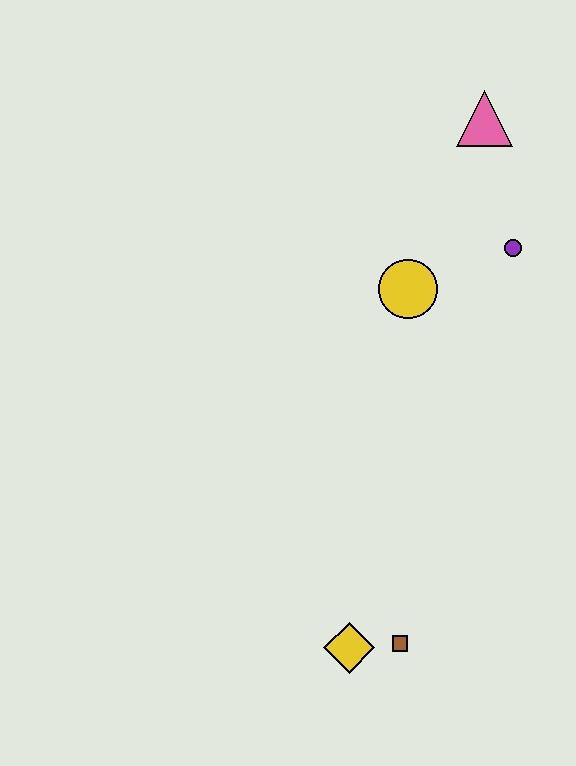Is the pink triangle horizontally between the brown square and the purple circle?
Yes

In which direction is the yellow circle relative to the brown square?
The yellow circle is above the brown square.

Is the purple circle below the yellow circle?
No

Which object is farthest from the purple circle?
The yellow diamond is farthest from the purple circle.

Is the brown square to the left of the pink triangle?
Yes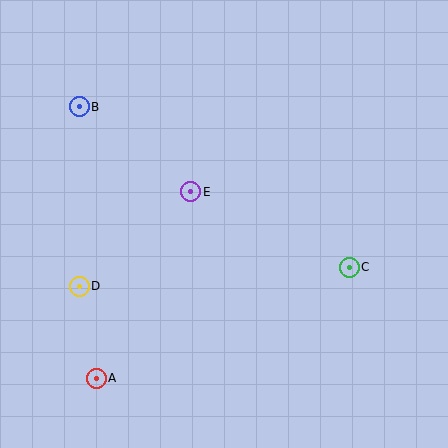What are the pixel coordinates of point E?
Point E is at (191, 192).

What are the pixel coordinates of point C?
Point C is at (349, 267).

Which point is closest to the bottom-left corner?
Point A is closest to the bottom-left corner.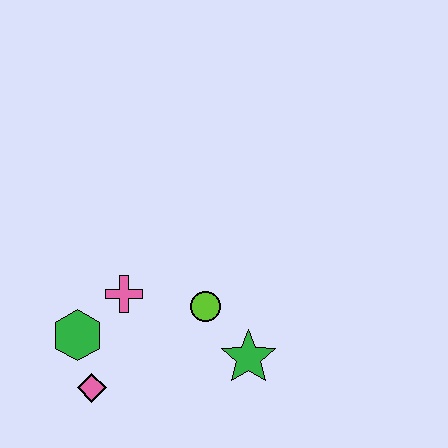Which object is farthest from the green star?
The green hexagon is farthest from the green star.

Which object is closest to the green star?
The lime circle is closest to the green star.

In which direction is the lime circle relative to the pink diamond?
The lime circle is to the right of the pink diamond.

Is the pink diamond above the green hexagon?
No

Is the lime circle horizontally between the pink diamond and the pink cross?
No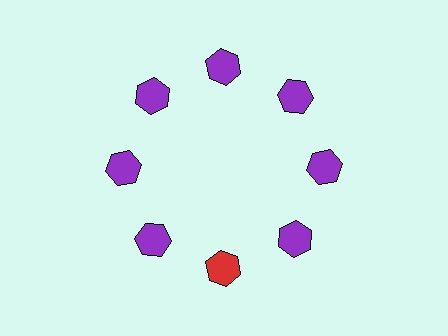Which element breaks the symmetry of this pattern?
The red hexagon at roughly the 6 o'clock position breaks the symmetry. All other shapes are purple hexagons.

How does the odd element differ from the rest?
It has a different color: red instead of purple.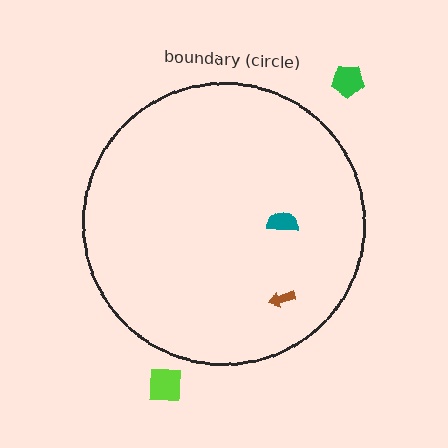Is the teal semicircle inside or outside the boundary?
Inside.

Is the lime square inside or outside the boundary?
Outside.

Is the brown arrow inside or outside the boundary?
Inside.